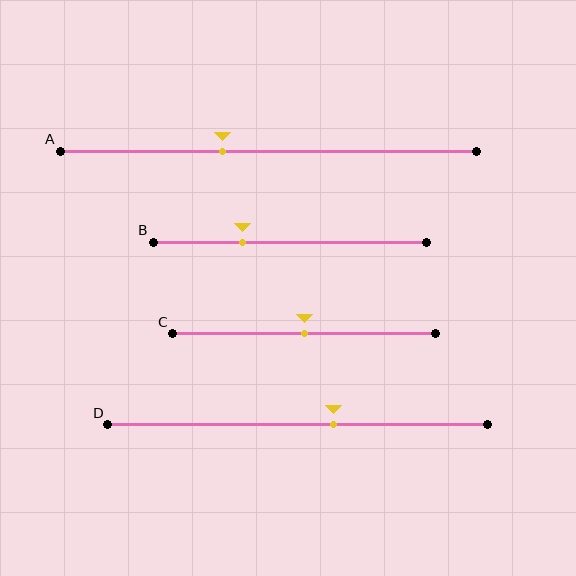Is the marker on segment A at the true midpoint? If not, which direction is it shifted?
No, the marker on segment A is shifted to the left by about 11% of the segment length.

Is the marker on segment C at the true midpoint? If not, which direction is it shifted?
Yes, the marker on segment C is at the true midpoint.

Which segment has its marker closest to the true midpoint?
Segment C has its marker closest to the true midpoint.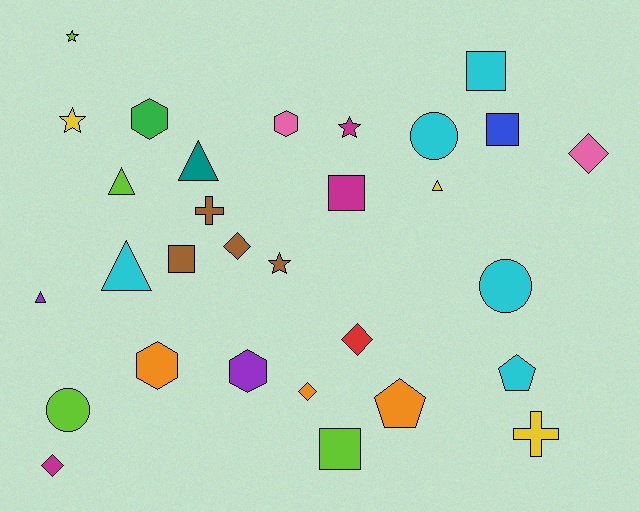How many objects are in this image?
There are 30 objects.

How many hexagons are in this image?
There are 4 hexagons.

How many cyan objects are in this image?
There are 5 cyan objects.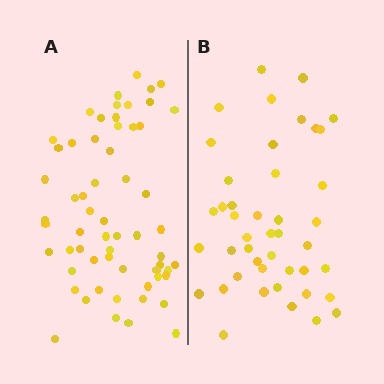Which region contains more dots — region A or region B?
Region A (the left region) has more dots.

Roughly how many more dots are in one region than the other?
Region A has approximately 15 more dots than region B.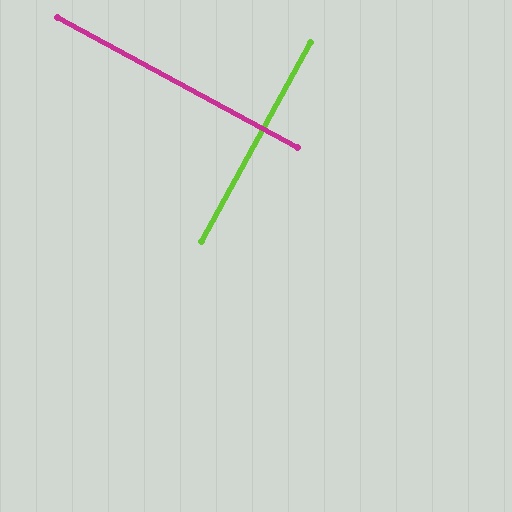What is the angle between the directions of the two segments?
Approximately 90 degrees.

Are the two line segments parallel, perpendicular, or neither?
Perpendicular — they meet at approximately 90°.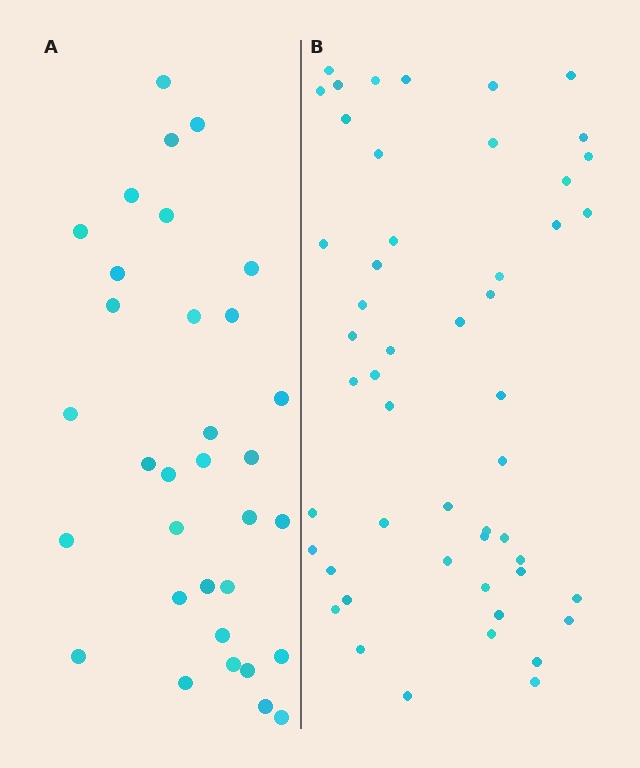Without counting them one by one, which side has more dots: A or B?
Region B (the right region) has more dots.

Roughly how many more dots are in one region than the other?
Region B has approximately 20 more dots than region A.